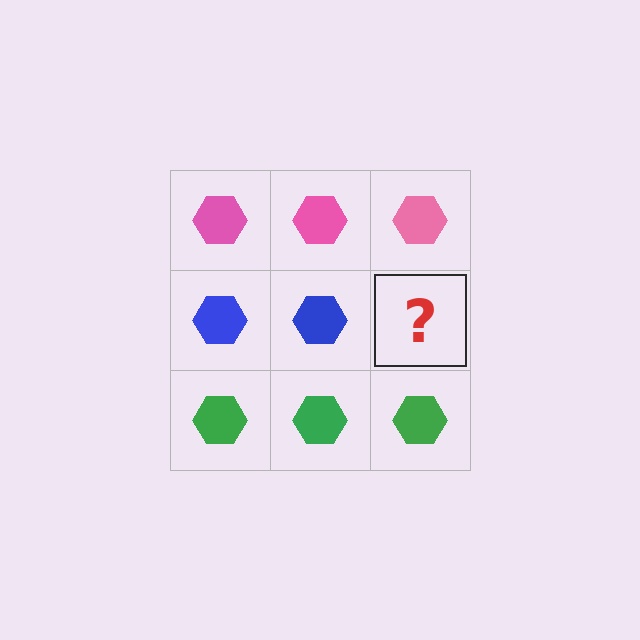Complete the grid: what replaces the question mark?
The question mark should be replaced with a blue hexagon.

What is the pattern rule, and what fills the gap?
The rule is that each row has a consistent color. The gap should be filled with a blue hexagon.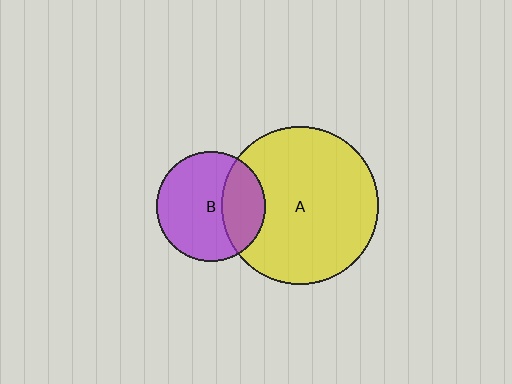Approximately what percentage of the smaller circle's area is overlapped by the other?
Approximately 30%.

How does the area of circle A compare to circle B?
Approximately 2.1 times.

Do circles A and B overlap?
Yes.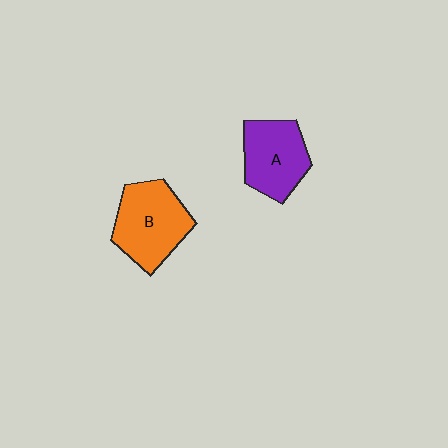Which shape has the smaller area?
Shape A (purple).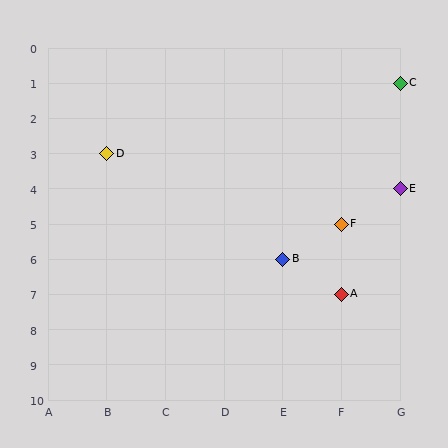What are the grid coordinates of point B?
Point B is at grid coordinates (E, 6).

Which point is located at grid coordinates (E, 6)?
Point B is at (E, 6).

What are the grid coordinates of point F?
Point F is at grid coordinates (F, 5).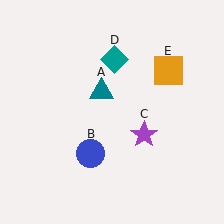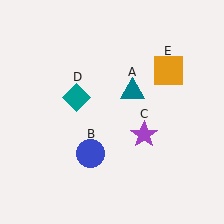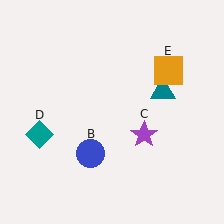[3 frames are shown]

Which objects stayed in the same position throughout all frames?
Blue circle (object B) and purple star (object C) and orange square (object E) remained stationary.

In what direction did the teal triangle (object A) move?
The teal triangle (object A) moved right.